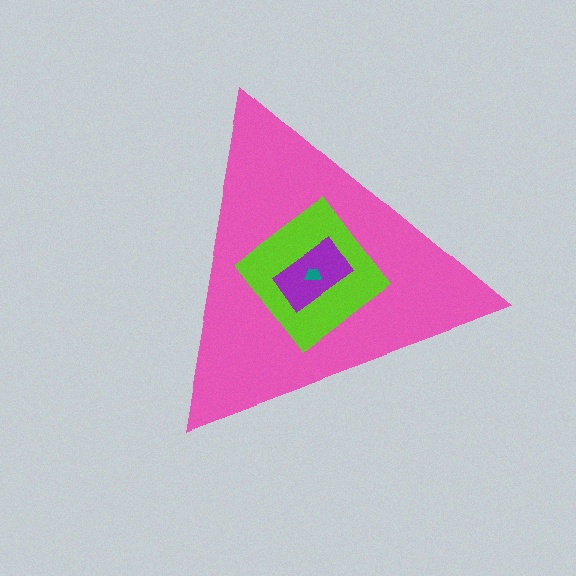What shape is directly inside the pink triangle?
The lime diamond.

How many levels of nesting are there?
4.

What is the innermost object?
The teal trapezoid.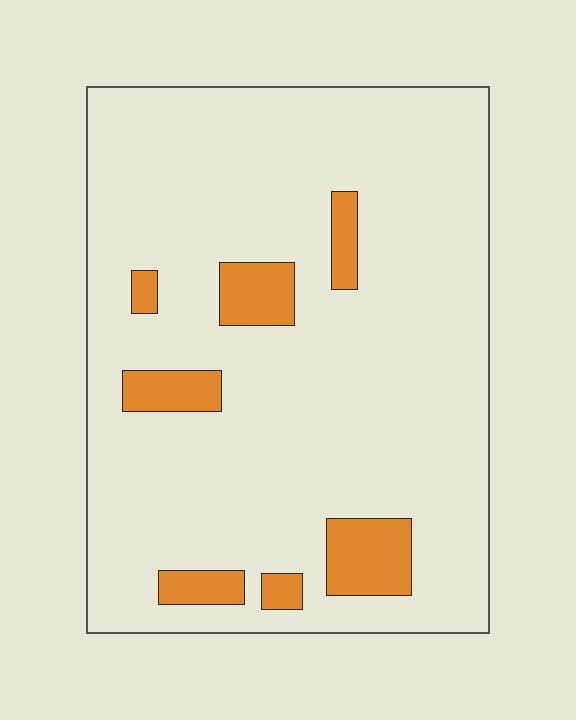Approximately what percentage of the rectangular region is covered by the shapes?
Approximately 10%.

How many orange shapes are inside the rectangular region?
7.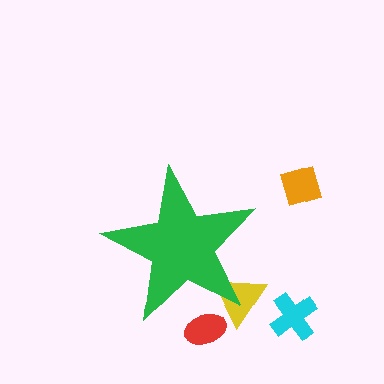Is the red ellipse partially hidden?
Yes, the red ellipse is partially hidden behind the green star.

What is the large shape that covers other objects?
A green star.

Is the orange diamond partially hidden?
No, the orange diamond is fully visible.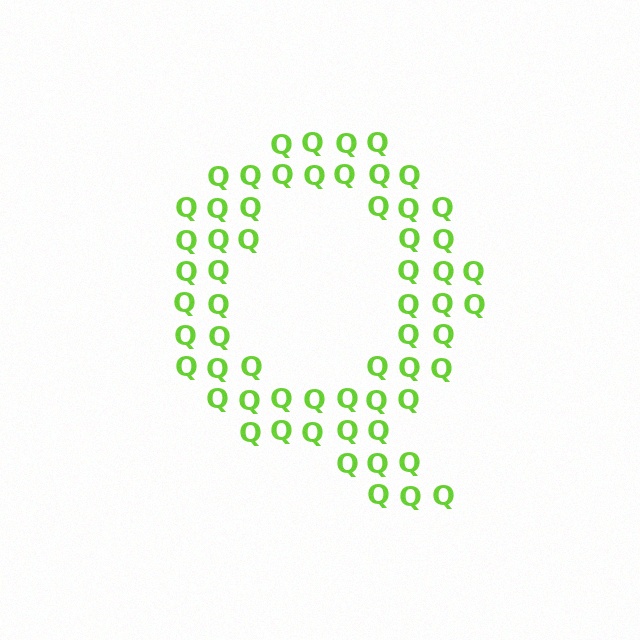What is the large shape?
The large shape is the letter Q.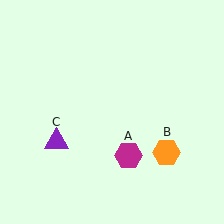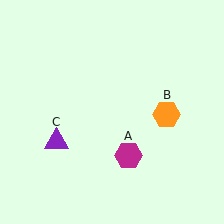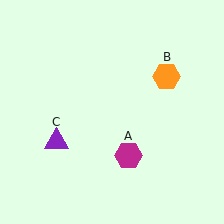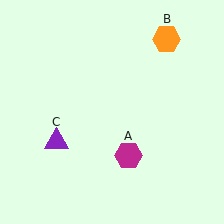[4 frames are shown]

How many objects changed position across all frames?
1 object changed position: orange hexagon (object B).